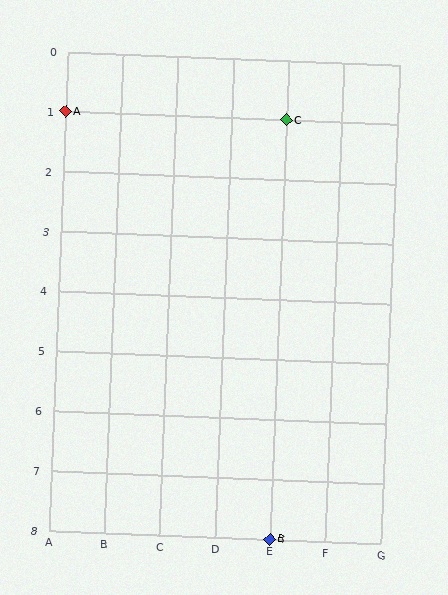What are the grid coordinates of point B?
Point B is at grid coordinates (E, 8).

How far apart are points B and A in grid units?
Points B and A are 4 columns and 7 rows apart (about 8.1 grid units diagonally).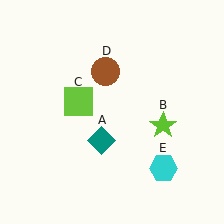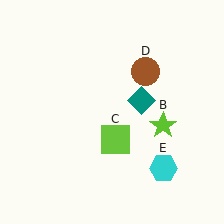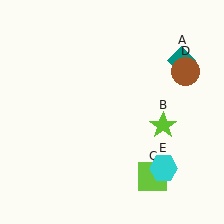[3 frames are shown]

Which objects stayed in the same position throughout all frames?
Lime star (object B) and cyan hexagon (object E) remained stationary.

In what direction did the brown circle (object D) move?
The brown circle (object D) moved right.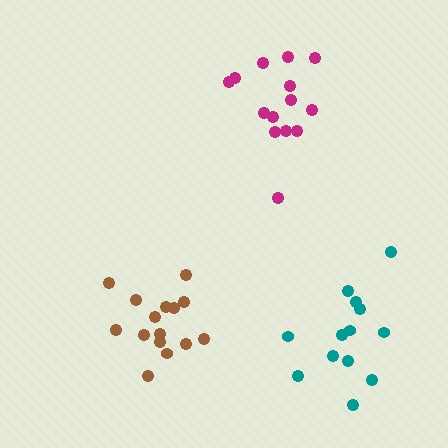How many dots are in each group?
Group 1: 15 dots, Group 2: 14 dots, Group 3: 13 dots (42 total).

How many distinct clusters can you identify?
There are 3 distinct clusters.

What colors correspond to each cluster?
The clusters are colored: brown, magenta, teal.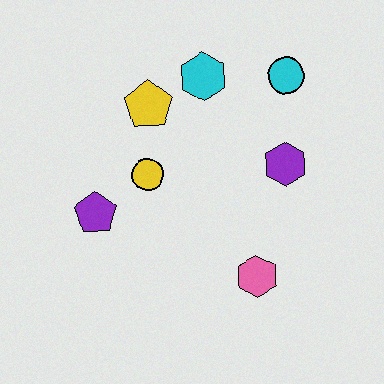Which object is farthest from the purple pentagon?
The cyan circle is farthest from the purple pentagon.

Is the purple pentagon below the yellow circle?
Yes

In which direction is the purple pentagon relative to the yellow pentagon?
The purple pentagon is below the yellow pentagon.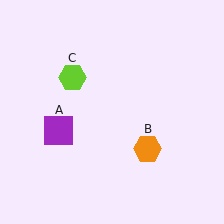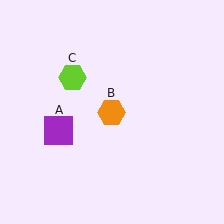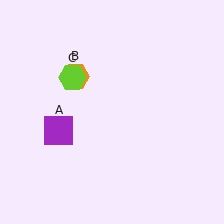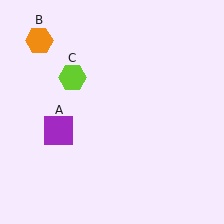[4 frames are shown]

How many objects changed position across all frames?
1 object changed position: orange hexagon (object B).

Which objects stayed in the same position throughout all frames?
Purple square (object A) and lime hexagon (object C) remained stationary.